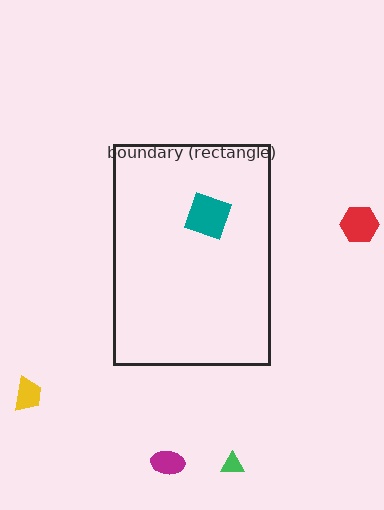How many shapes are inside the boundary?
1 inside, 4 outside.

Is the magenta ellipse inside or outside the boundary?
Outside.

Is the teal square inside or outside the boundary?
Inside.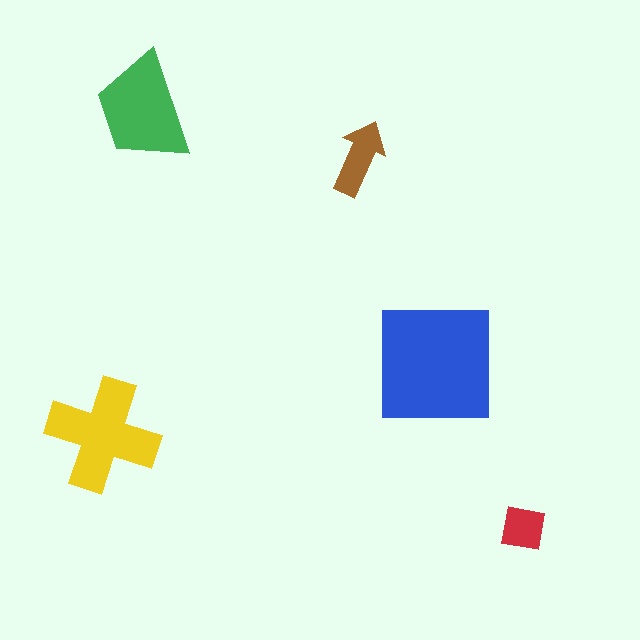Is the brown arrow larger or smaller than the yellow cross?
Smaller.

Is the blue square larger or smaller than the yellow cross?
Larger.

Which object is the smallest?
The red square.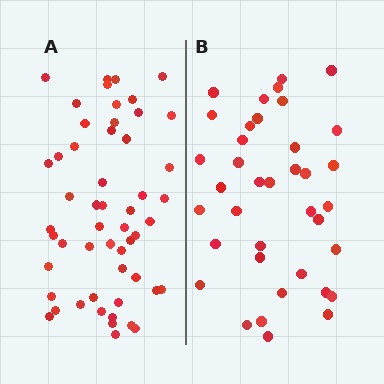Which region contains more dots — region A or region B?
Region A (the left region) has more dots.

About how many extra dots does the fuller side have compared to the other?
Region A has approximately 15 more dots than region B.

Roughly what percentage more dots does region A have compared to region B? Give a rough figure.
About 40% more.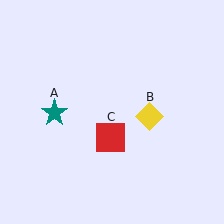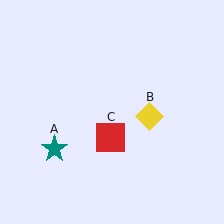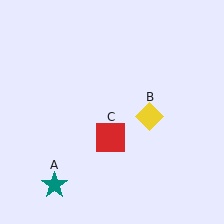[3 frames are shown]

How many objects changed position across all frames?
1 object changed position: teal star (object A).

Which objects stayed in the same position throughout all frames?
Yellow diamond (object B) and red square (object C) remained stationary.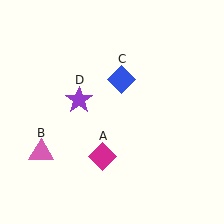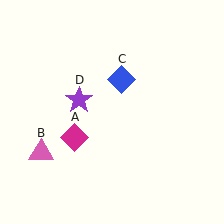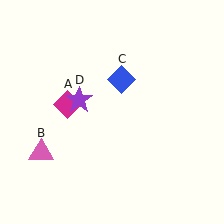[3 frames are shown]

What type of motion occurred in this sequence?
The magenta diamond (object A) rotated clockwise around the center of the scene.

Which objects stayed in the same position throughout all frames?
Pink triangle (object B) and blue diamond (object C) and purple star (object D) remained stationary.